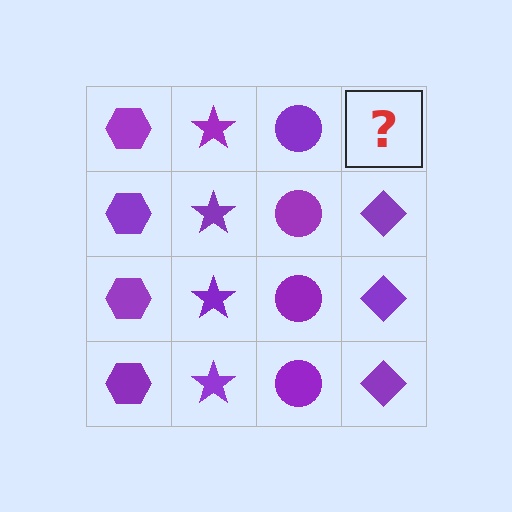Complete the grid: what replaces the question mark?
The question mark should be replaced with a purple diamond.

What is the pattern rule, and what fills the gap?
The rule is that each column has a consistent shape. The gap should be filled with a purple diamond.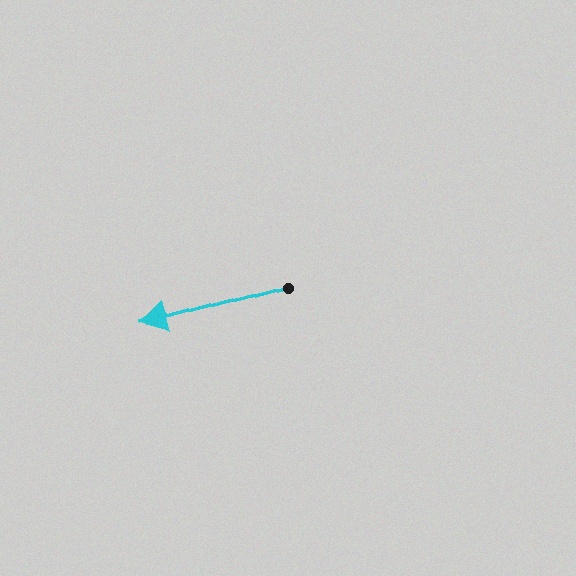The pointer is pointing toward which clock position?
Roughly 8 o'clock.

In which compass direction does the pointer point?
West.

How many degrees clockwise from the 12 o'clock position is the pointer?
Approximately 255 degrees.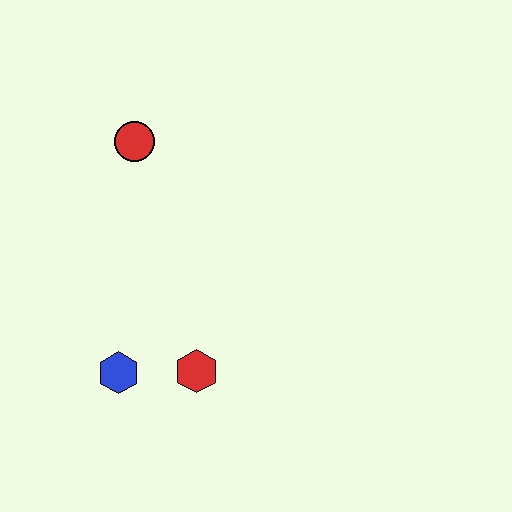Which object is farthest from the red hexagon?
The red circle is farthest from the red hexagon.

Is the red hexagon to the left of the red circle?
No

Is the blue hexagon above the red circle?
No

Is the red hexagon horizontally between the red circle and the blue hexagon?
No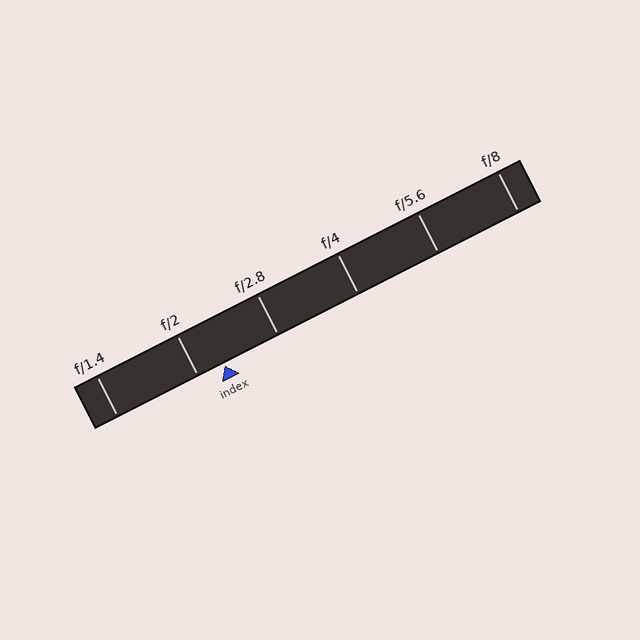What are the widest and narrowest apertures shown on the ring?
The widest aperture shown is f/1.4 and the narrowest is f/8.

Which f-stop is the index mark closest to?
The index mark is closest to f/2.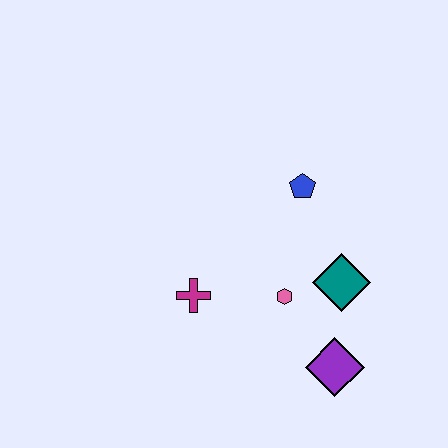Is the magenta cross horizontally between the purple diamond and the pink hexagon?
No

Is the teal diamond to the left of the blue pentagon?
No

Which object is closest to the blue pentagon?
The teal diamond is closest to the blue pentagon.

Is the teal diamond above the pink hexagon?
Yes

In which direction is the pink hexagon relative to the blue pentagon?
The pink hexagon is below the blue pentagon.